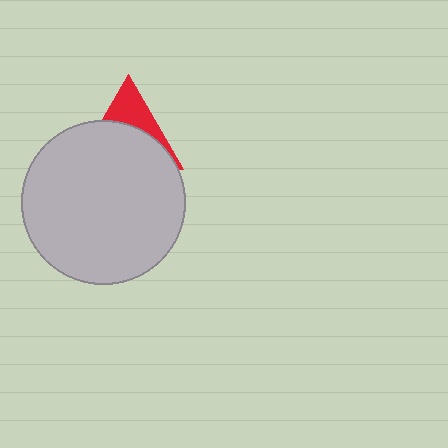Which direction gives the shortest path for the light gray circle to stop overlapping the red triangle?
Moving down gives the shortest separation.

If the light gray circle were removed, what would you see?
You would see the complete red triangle.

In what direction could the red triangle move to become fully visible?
The red triangle could move up. That would shift it out from behind the light gray circle entirely.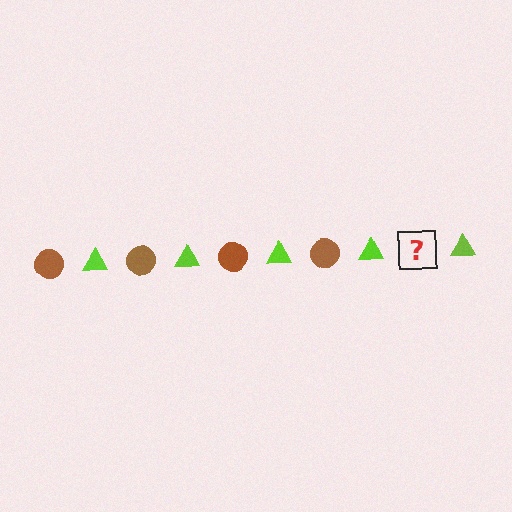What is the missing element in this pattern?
The missing element is a brown circle.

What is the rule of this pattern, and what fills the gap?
The rule is that the pattern alternates between brown circle and lime triangle. The gap should be filled with a brown circle.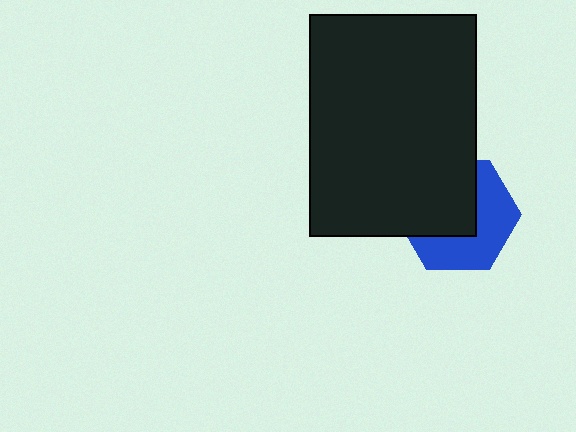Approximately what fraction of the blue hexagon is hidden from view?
Roughly 52% of the blue hexagon is hidden behind the black rectangle.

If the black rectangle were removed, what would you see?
You would see the complete blue hexagon.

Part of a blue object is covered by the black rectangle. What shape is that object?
It is a hexagon.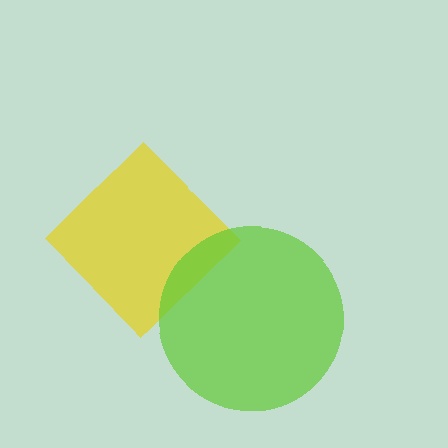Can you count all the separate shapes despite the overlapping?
Yes, there are 2 separate shapes.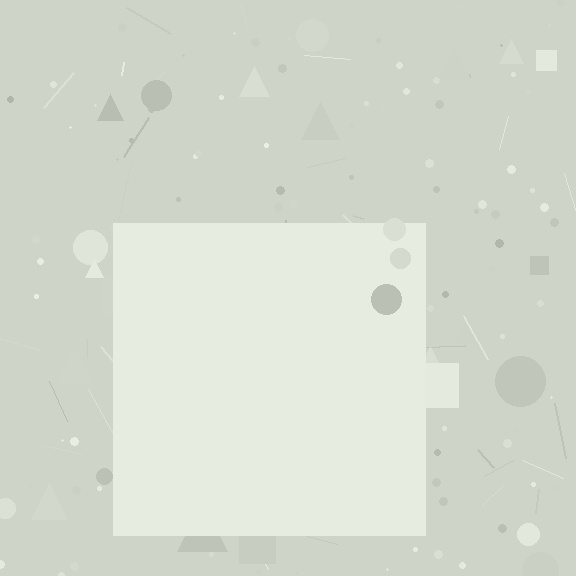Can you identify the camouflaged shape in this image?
The camouflaged shape is a square.